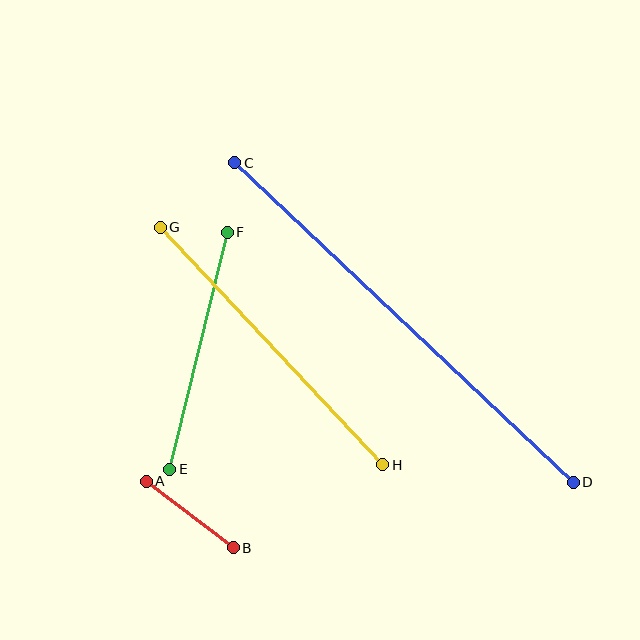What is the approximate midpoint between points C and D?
The midpoint is at approximately (404, 322) pixels.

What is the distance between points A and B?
The distance is approximately 110 pixels.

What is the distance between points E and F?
The distance is approximately 244 pixels.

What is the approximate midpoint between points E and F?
The midpoint is at approximately (199, 351) pixels.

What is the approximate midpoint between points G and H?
The midpoint is at approximately (272, 346) pixels.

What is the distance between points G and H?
The distance is approximately 325 pixels.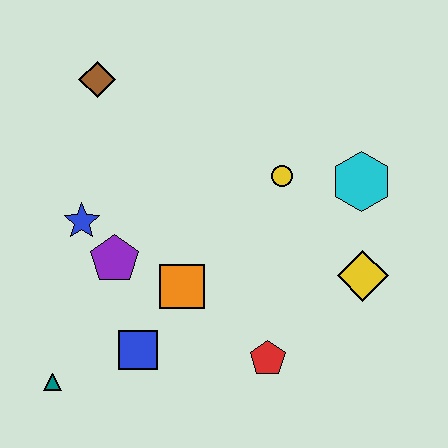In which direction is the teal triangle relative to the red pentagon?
The teal triangle is to the left of the red pentagon.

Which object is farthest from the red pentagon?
The brown diamond is farthest from the red pentagon.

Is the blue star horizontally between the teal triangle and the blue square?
Yes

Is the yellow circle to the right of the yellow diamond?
No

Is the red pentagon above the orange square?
No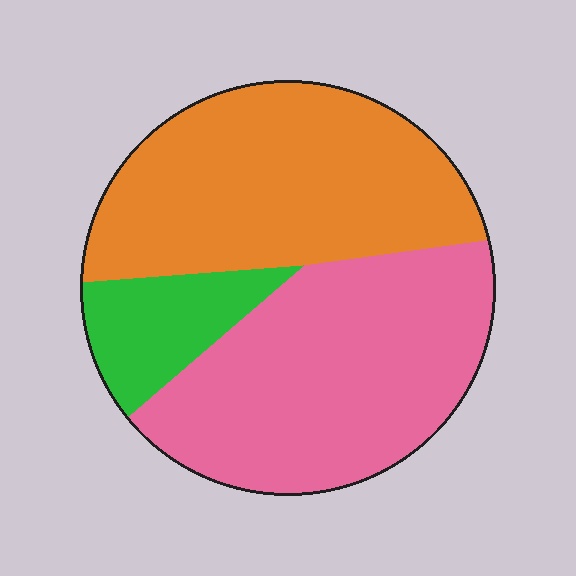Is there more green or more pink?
Pink.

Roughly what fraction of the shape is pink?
Pink covers roughly 45% of the shape.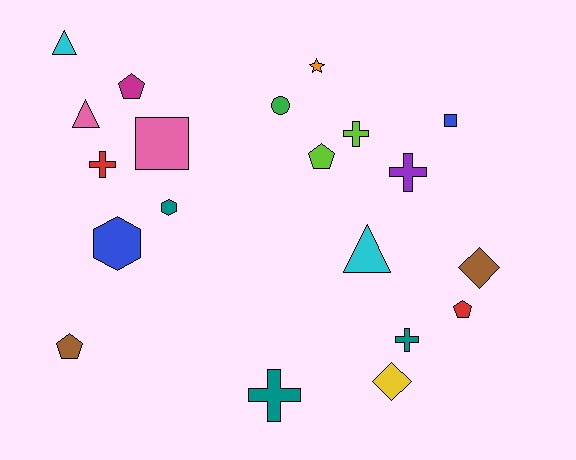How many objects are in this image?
There are 20 objects.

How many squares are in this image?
There are 2 squares.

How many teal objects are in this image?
There are 3 teal objects.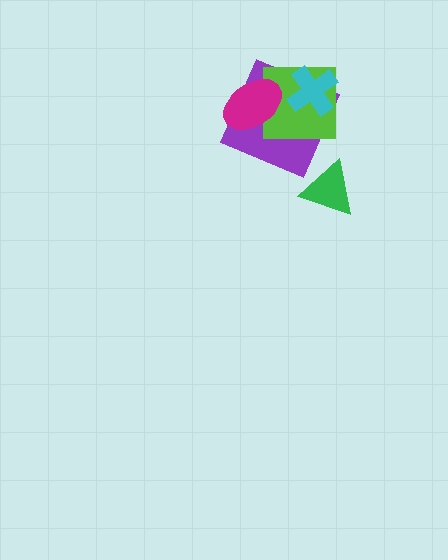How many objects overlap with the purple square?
3 objects overlap with the purple square.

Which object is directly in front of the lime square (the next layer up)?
The magenta ellipse is directly in front of the lime square.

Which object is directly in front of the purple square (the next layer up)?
The lime square is directly in front of the purple square.